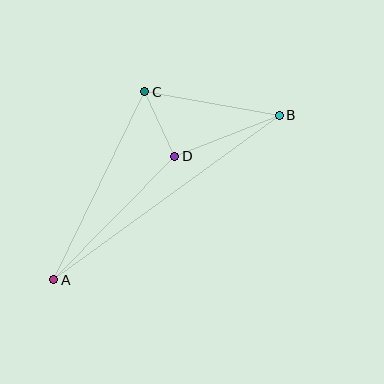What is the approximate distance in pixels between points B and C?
The distance between B and C is approximately 136 pixels.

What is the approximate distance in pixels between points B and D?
The distance between B and D is approximately 112 pixels.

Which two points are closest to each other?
Points C and D are closest to each other.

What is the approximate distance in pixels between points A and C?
The distance between A and C is approximately 208 pixels.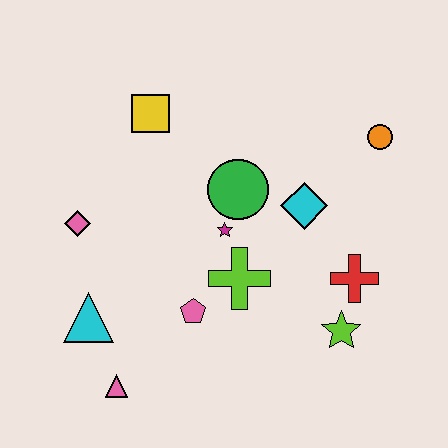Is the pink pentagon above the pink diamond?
No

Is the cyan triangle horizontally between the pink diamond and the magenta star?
Yes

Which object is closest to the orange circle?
The cyan diamond is closest to the orange circle.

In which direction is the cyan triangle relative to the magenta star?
The cyan triangle is to the left of the magenta star.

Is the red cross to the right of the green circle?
Yes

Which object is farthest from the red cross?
The pink diamond is farthest from the red cross.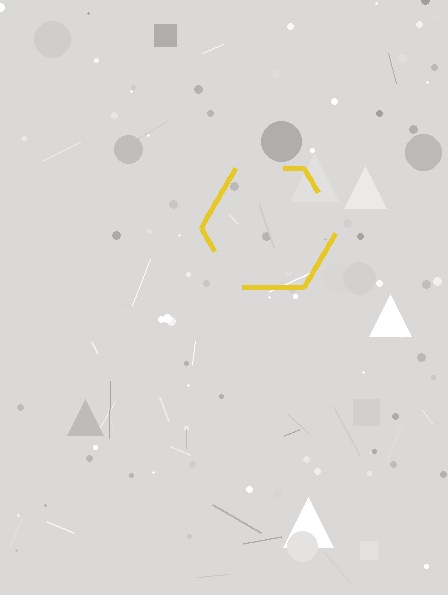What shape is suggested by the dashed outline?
The dashed outline suggests a hexagon.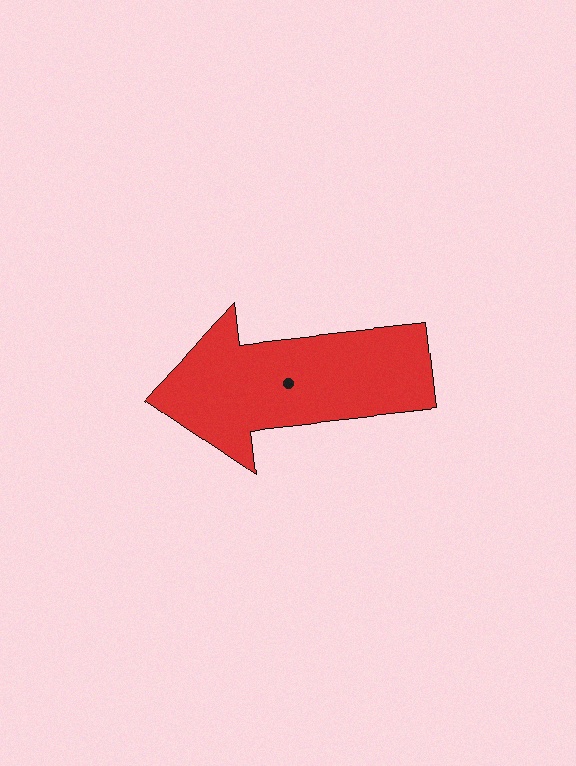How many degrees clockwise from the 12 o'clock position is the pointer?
Approximately 264 degrees.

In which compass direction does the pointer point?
West.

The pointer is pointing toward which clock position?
Roughly 9 o'clock.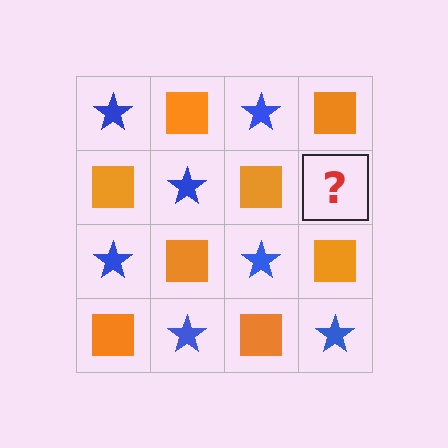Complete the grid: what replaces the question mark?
The question mark should be replaced with a blue star.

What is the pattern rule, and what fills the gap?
The rule is that it alternates blue star and orange square in a checkerboard pattern. The gap should be filled with a blue star.